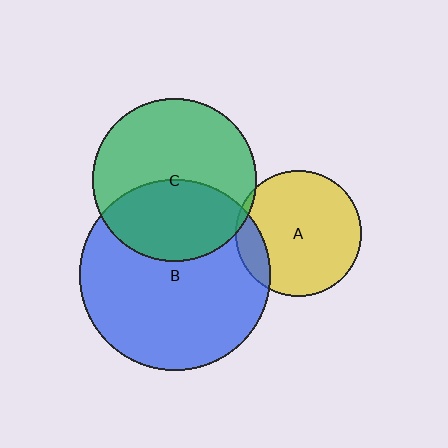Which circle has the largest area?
Circle B (blue).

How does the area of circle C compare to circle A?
Approximately 1.7 times.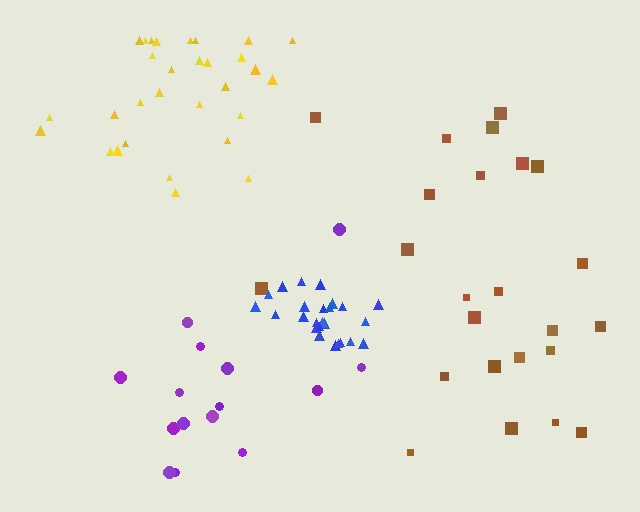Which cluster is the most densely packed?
Blue.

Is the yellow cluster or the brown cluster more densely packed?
Yellow.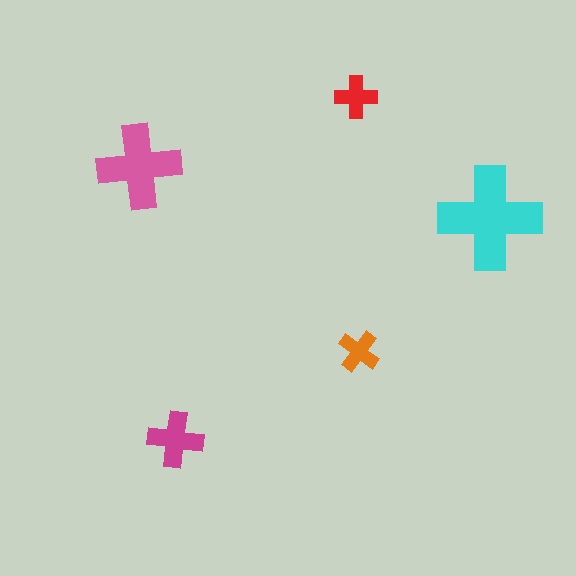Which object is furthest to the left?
The pink cross is leftmost.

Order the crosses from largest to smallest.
the cyan one, the pink one, the magenta one, the red one, the orange one.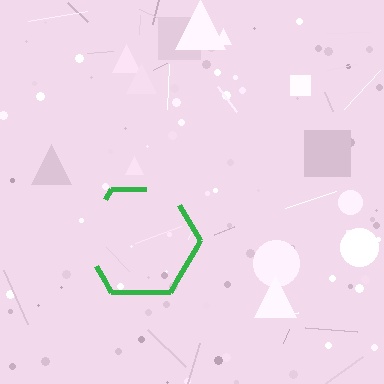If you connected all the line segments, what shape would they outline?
They would outline a hexagon.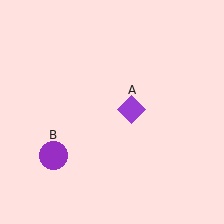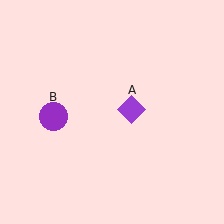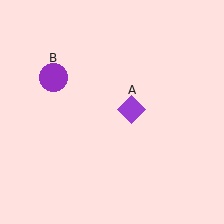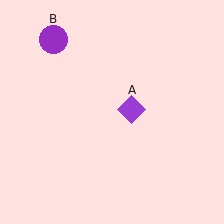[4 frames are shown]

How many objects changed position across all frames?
1 object changed position: purple circle (object B).